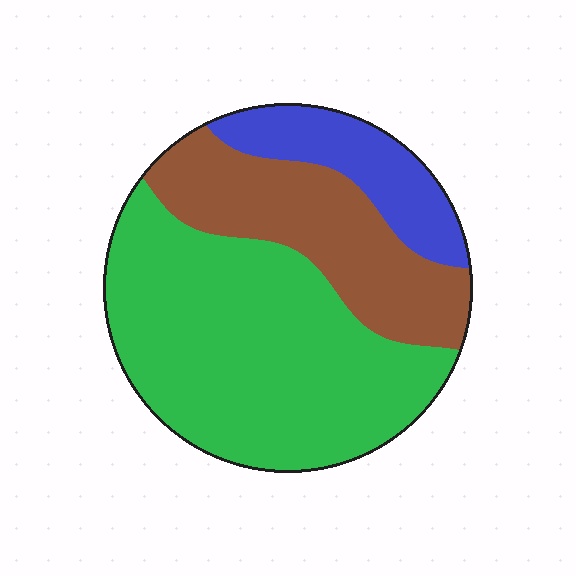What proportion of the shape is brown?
Brown covers about 30% of the shape.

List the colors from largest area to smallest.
From largest to smallest: green, brown, blue.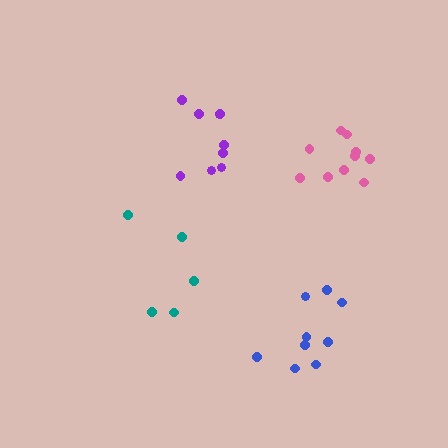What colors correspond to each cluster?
The clusters are colored: blue, teal, pink, purple.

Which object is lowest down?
The blue cluster is bottommost.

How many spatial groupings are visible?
There are 4 spatial groupings.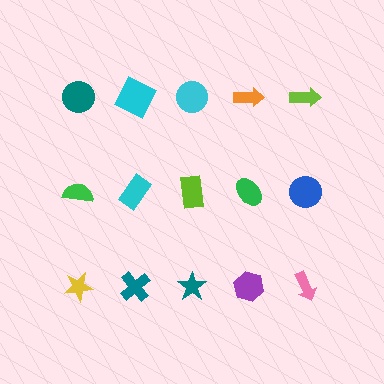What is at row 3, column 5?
A pink arrow.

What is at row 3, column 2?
A teal cross.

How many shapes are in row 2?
5 shapes.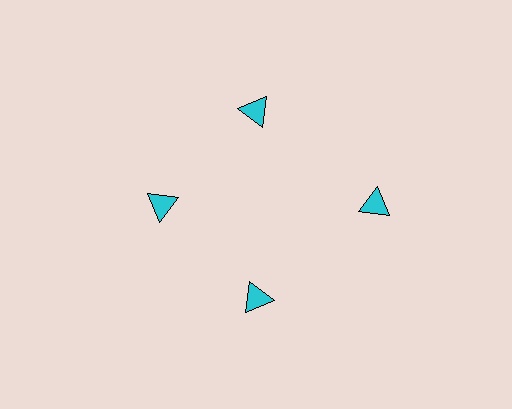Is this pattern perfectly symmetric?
No. The 4 cyan triangles are arranged in a ring, but one element near the 3 o'clock position is pushed outward from the center, breaking the 4-fold rotational symmetry.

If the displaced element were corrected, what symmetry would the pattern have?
It would have 4-fold rotational symmetry — the pattern would map onto itself every 90 degrees.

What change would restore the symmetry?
The symmetry would be restored by moving it inward, back onto the ring so that all 4 triangles sit at equal angles and equal distance from the center.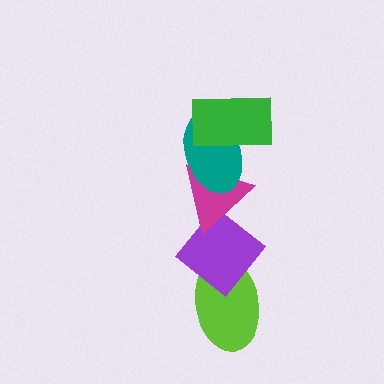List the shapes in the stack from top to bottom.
From top to bottom: the green rectangle, the teal ellipse, the magenta triangle, the purple diamond, the lime ellipse.